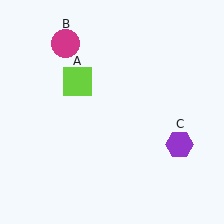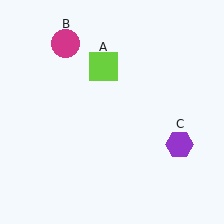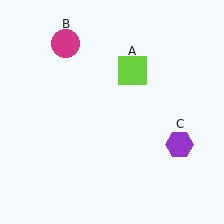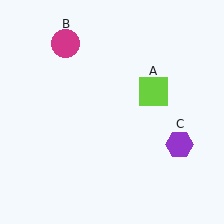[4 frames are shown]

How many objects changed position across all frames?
1 object changed position: lime square (object A).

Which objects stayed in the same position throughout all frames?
Magenta circle (object B) and purple hexagon (object C) remained stationary.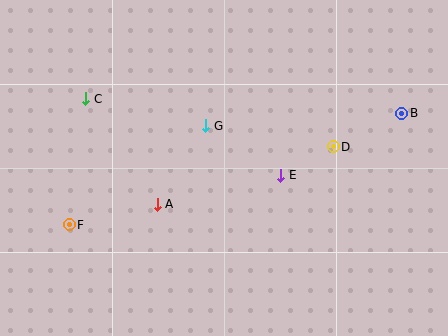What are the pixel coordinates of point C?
Point C is at (86, 99).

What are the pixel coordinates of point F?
Point F is at (69, 225).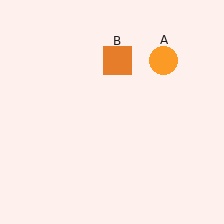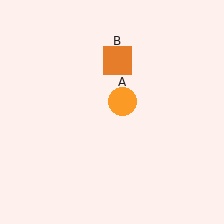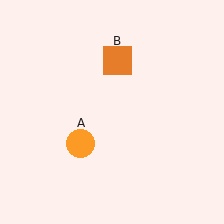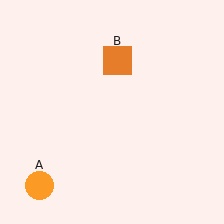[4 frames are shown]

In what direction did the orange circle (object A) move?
The orange circle (object A) moved down and to the left.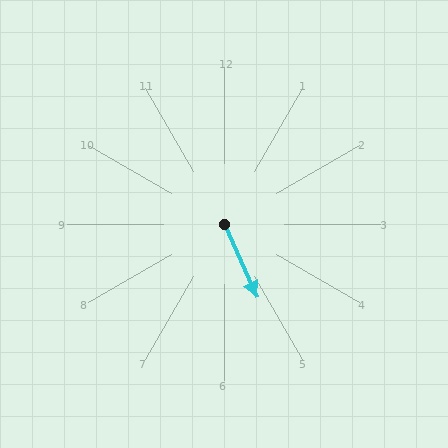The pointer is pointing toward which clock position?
Roughly 5 o'clock.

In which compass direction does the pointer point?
Southeast.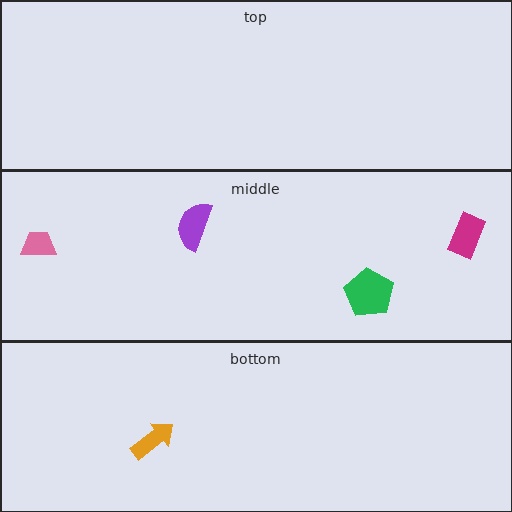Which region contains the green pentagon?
The middle region.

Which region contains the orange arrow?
The bottom region.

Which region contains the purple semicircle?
The middle region.